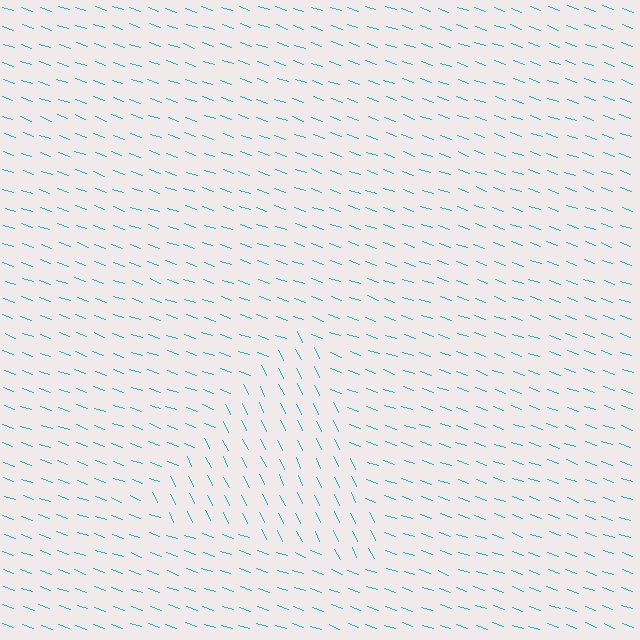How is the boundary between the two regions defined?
The boundary is defined purely by a change in line orientation (approximately 45 degrees difference). All lines are the same color and thickness.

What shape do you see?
I see a triangle.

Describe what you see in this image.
The image is filled with small cyan line segments. A triangle region in the image has lines oriented differently from the surrounding lines, creating a visible texture boundary.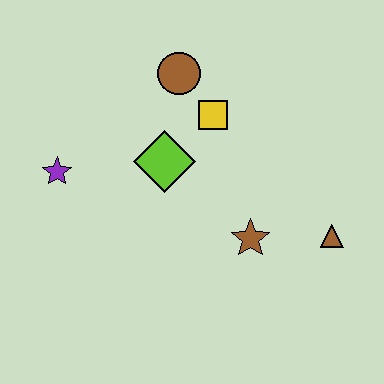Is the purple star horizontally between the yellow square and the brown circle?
No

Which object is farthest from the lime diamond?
The brown triangle is farthest from the lime diamond.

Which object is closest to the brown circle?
The yellow square is closest to the brown circle.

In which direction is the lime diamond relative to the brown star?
The lime diamond is to the left of the brown star.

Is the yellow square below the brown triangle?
No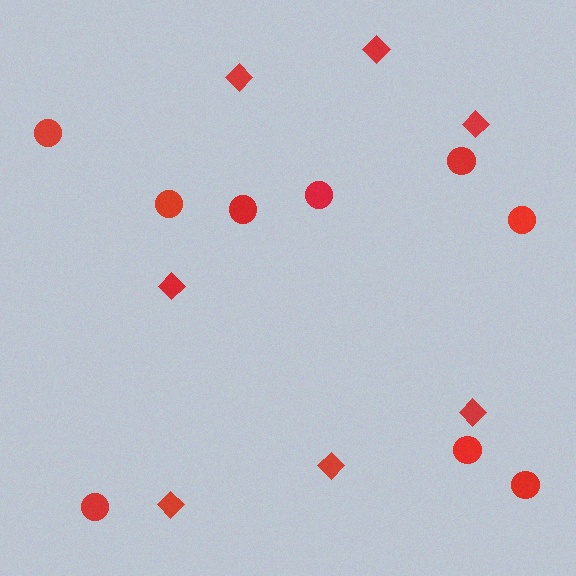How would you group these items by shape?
There are 2 groups: one group of circles (9) and one group of diamonds (7).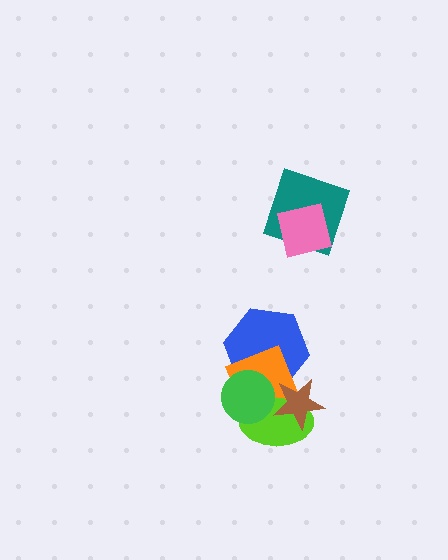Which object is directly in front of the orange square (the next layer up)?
The lime ellipse is directly in front of the orange square.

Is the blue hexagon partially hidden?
Yes, it is partially covered by another shape.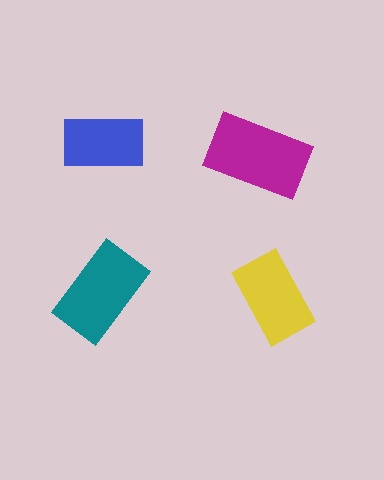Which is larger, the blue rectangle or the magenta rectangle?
The magenta one.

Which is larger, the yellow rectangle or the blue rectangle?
The yellow one.